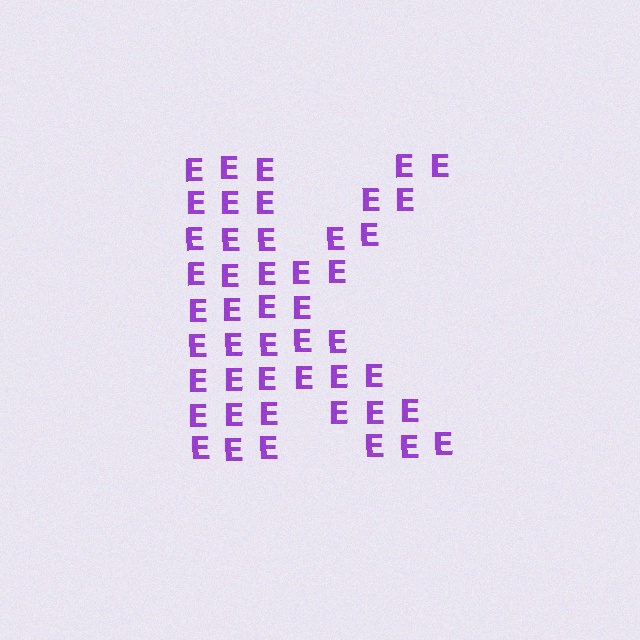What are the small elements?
The small elements are letter E's.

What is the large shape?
The large shape is the letter K.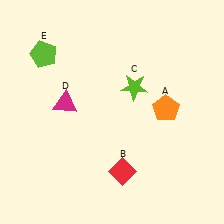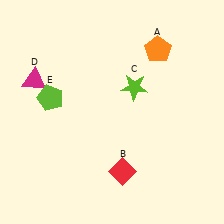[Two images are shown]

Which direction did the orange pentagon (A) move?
The orange pentagon (A) moved up.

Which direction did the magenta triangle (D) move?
The magenta triangle (D) moved left.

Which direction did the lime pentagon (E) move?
The lime pentagon (E) moved down.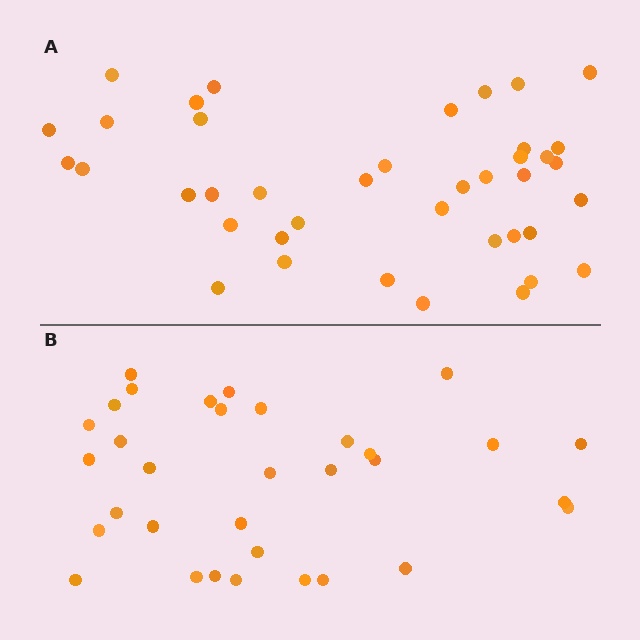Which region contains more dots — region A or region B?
Region A (the top region) has more dots.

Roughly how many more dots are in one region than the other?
Region A has roughly 8 or so more dots than region B.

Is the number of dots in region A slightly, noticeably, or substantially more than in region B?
Region A has only slightly more — the two regions are fairly close. The ratio is roughly 1.2 to 1.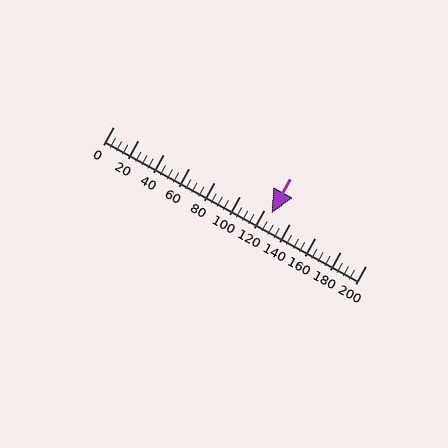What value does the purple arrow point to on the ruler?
The purple arrow points to approximately 125.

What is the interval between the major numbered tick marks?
The major tick marks are spaced 20 units apart.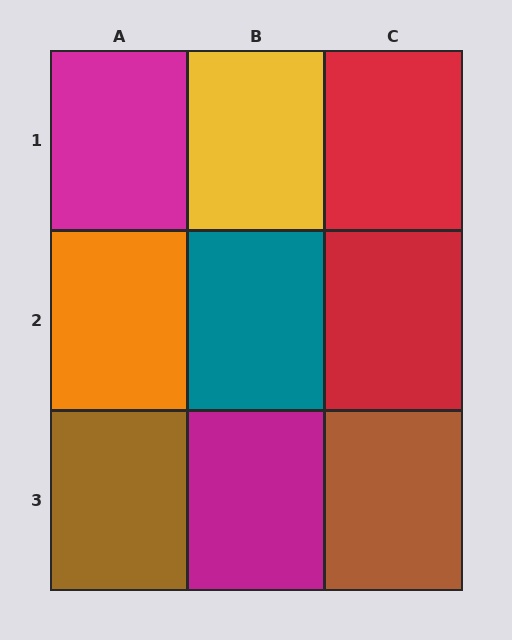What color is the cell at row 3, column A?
Brown.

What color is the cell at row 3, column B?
Magenta.